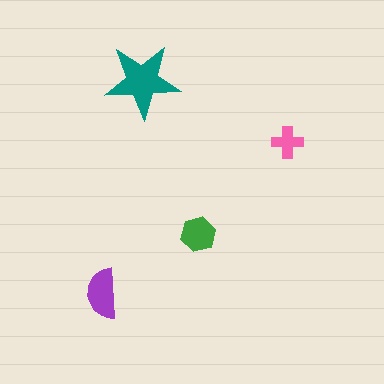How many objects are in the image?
There are 4 objects in the image.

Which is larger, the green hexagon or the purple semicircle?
The purple semicircle.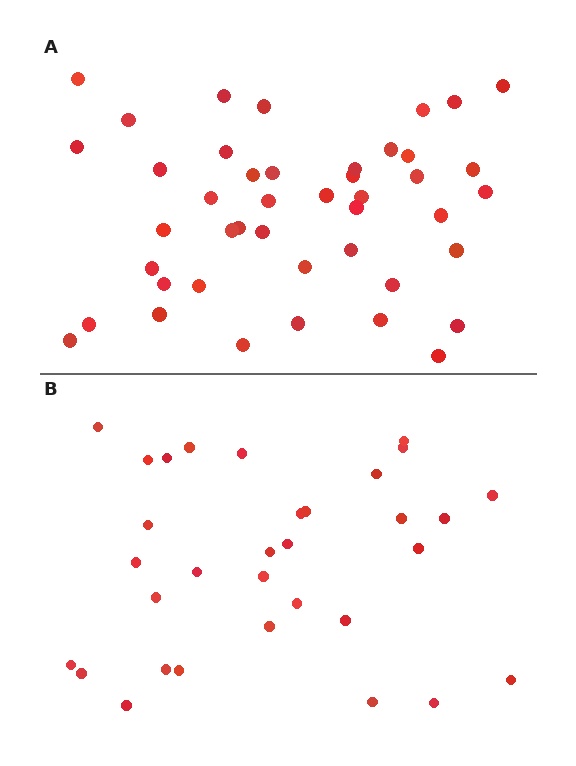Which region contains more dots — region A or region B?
Region A (the top region) has more dots.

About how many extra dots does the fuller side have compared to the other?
Region A has roughly 12 or so more dots than region B.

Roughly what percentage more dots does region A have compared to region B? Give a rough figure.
About 40% more.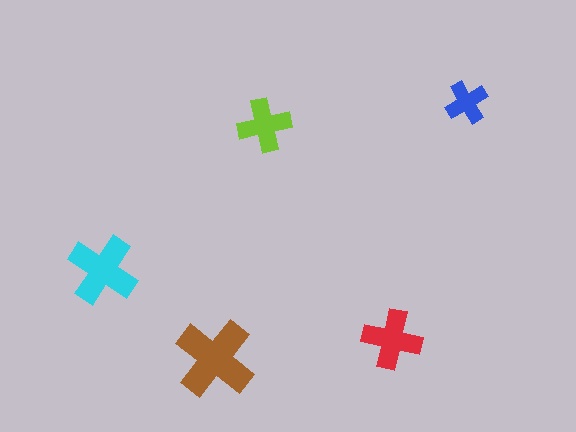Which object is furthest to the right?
The blue cross is rightmost.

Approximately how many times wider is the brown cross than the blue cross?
About 2 times wider.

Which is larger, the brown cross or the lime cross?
The brown one.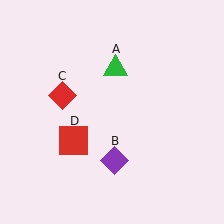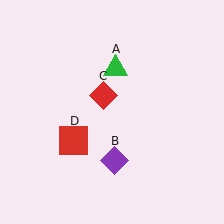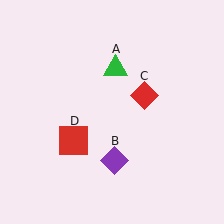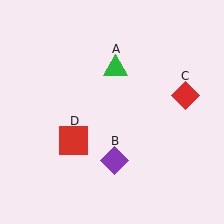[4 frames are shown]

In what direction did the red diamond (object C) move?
The red diamond (object C) moved right.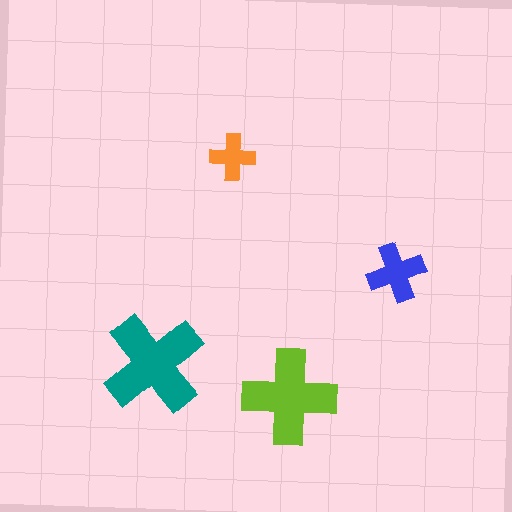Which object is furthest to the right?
The blue cross is rightmost.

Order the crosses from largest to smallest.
the teal one, the lime one, the blue one, the orange one.